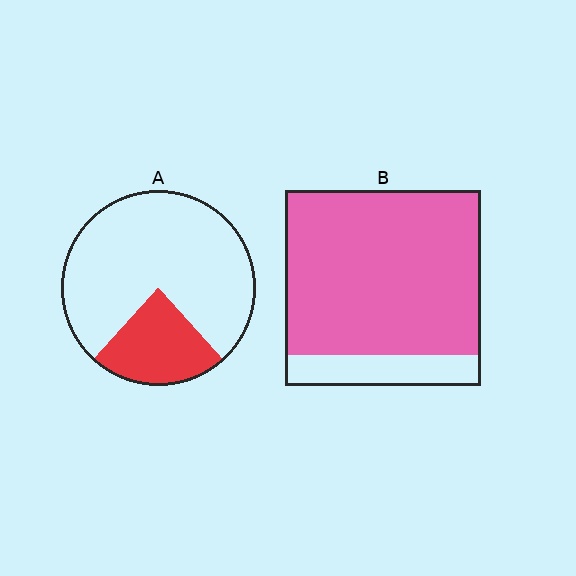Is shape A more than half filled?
No.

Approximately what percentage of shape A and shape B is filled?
A is approximately 25% and B is approximately 85%.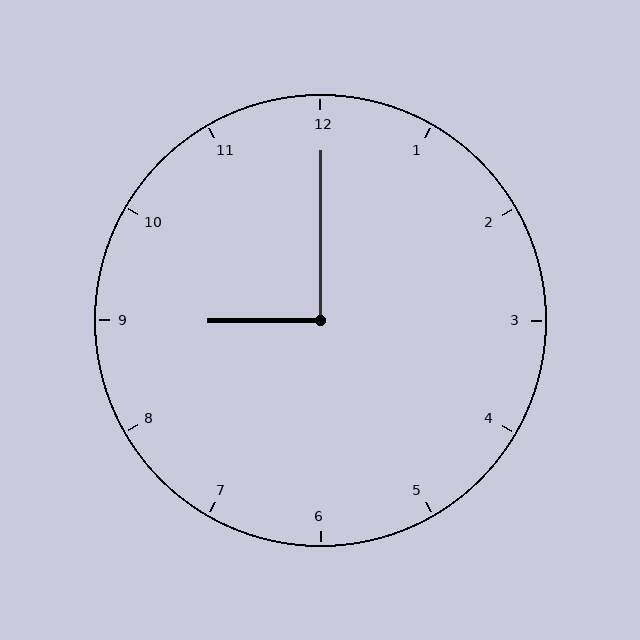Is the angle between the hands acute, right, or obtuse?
It is right.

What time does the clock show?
9:00.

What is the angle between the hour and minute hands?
Approximately 90 degrees.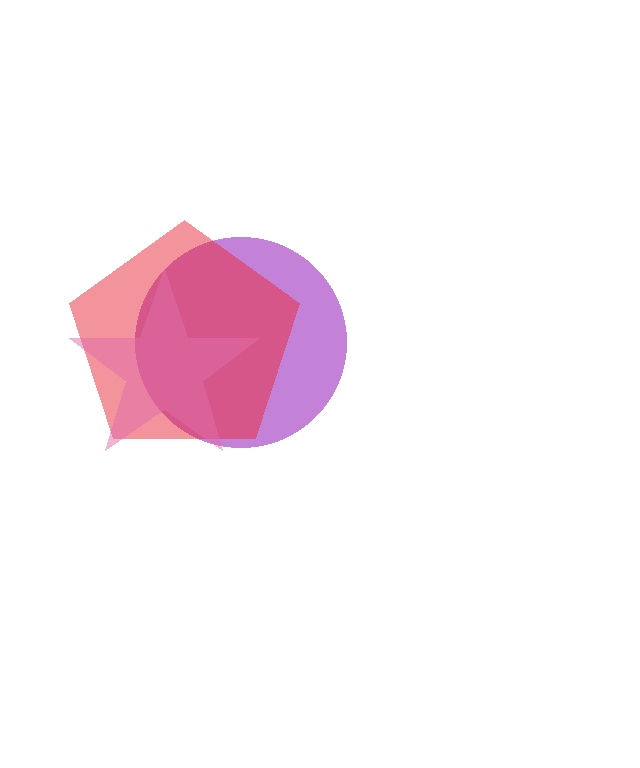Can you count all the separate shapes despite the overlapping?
Yes, there are 3 separate shapes.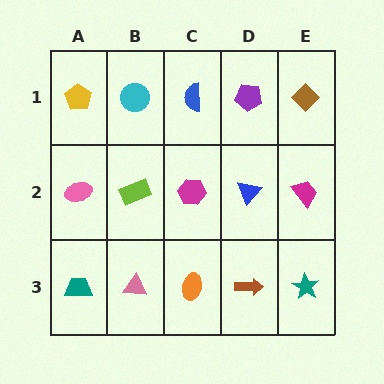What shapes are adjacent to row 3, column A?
A pink ellipse (row 2, column A), a pink triangle (row 3, column B).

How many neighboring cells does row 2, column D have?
4.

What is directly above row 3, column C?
A magenta hexagon.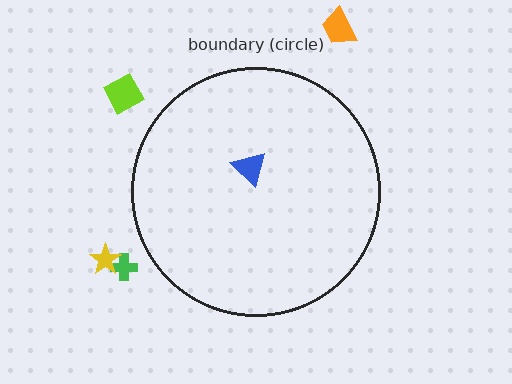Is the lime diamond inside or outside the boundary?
Outside.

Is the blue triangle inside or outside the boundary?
Inside.